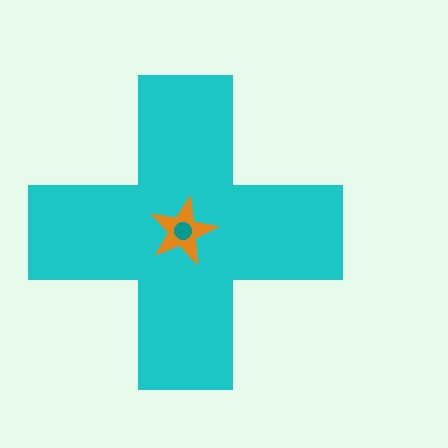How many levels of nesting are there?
3.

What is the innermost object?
The teal circle.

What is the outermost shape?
The cyan cross.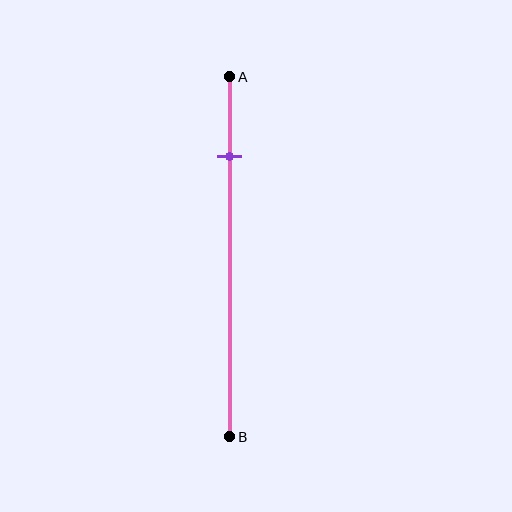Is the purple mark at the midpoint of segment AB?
No, the mark is at about 20% from A, not at the 50% midpoint.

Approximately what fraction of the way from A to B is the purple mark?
The purple mark is approximately 20% of the way from A to B.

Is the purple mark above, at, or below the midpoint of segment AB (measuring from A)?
The purple mark is above the midpoint of segment AB.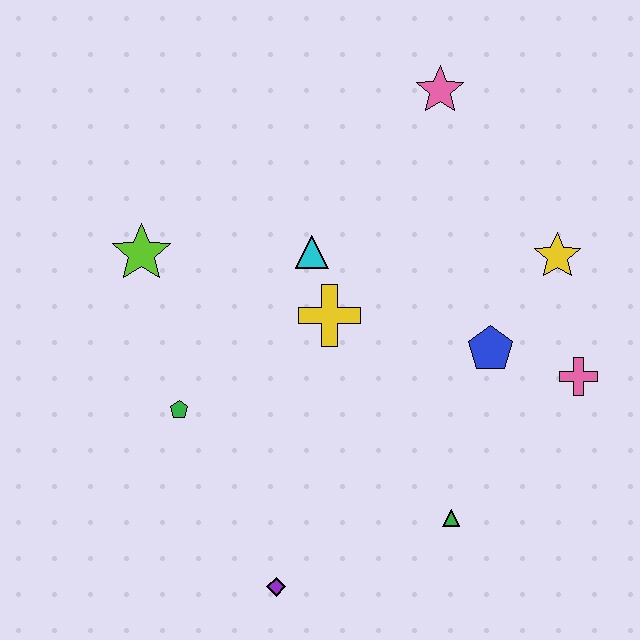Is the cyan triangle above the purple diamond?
Yes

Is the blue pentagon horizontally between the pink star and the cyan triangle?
No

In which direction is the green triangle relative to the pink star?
The green triangle is below the pink star.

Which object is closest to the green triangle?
The blue pentagon is closest to the green triangle.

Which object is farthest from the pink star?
The purple diamond is farthest from the pink star.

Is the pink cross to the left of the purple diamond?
No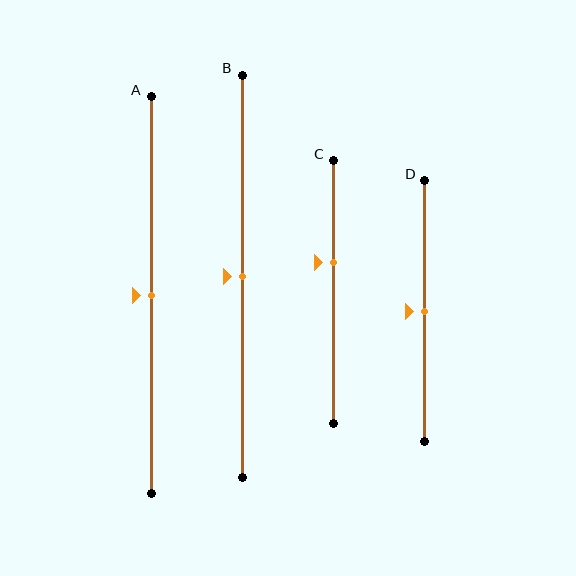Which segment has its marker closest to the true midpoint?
Segment A has its marker closest to the true midpoint.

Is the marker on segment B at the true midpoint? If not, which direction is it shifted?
Yes, the marker on segment B is at the true midpoint.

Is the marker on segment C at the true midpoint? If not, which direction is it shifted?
No, the marker on segment C is shifted upward by about 11% of the segment length.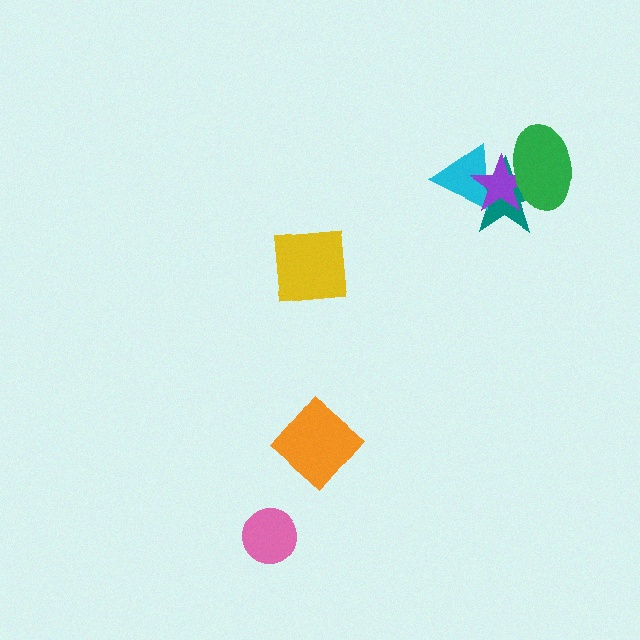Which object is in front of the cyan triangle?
The purple star is in front of the cyan triangle.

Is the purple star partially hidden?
Yes, it is partially covered by another shape.